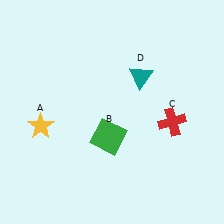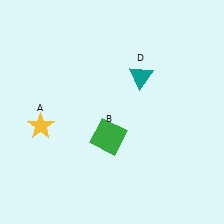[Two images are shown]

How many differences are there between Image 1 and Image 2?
There is 1 difference between the two images.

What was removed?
The red cross (C) was removed in Image 2.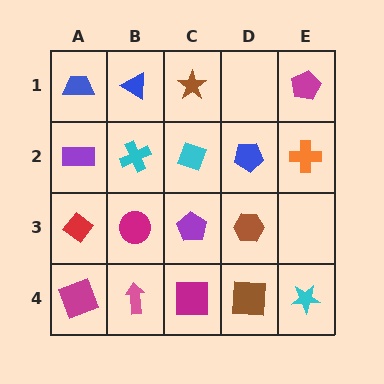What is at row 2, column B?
A cyan cross.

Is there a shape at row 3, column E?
No, that cell is empty.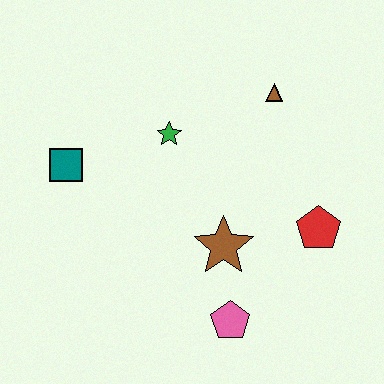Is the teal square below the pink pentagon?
No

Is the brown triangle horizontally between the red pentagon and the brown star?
Yes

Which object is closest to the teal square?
The green star is closest to the teal square.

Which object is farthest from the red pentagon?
The teal square is farthest from the red pentagon.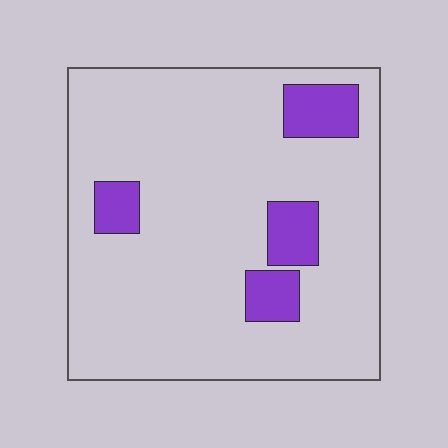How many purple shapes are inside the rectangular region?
4.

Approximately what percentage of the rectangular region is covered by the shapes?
Approximately 15%.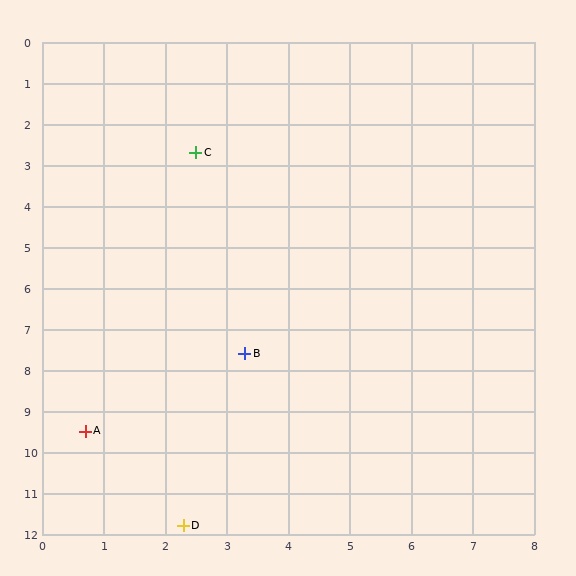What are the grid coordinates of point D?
Point D is at approximately (2.3, 11.8).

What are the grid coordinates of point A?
Point A is at approximately (0.7, 9.5).